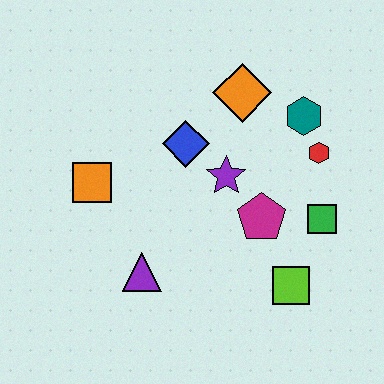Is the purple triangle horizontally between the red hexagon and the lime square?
No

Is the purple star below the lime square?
No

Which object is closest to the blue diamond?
The purple star is closest to the blue diamond.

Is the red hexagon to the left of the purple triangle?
No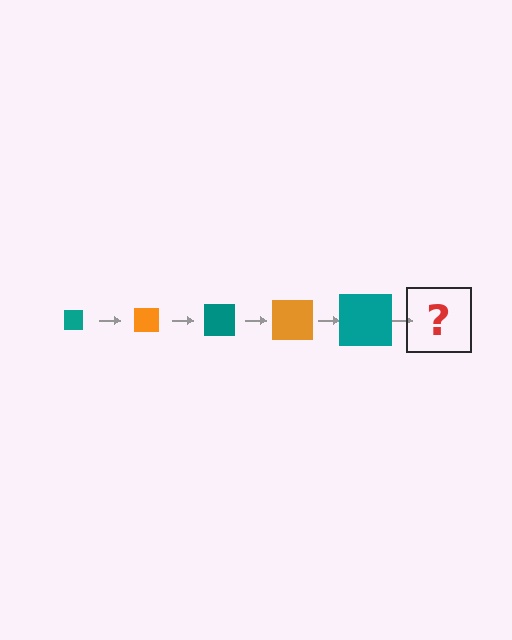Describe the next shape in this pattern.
It should be an orange square, larger than the previous one.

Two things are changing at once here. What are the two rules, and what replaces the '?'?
The two rules are that the square grows larger each step and the color cycles through teal and orange. The '?' should be an orange square, larger than the previous one.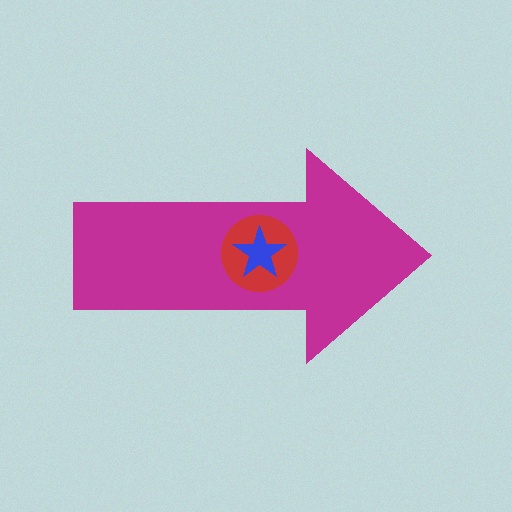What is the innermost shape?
The blue star.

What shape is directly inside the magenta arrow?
The red circle.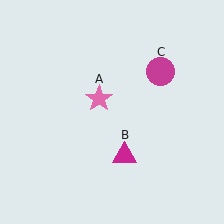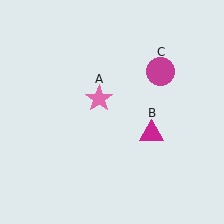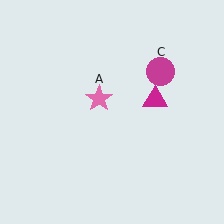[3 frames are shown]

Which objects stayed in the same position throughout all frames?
Pink star (object A) and magenta circle (object C) remained stationary.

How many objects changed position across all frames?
1 object changed position: magenta triangle (object B).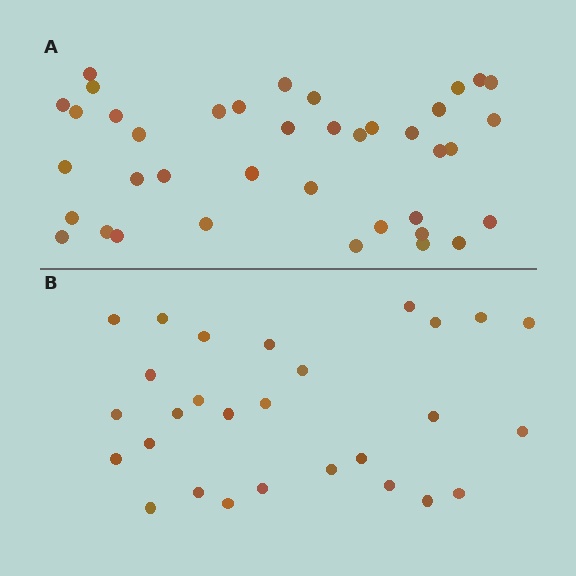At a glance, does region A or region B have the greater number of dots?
Region A (the top region) has more dots.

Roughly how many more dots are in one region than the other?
Region A has roughly 12 or so more dots than region B.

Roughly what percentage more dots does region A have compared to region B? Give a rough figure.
About 40% more.